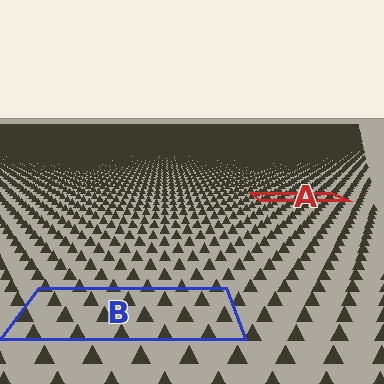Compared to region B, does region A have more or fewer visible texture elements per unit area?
Region A has more texture elements per unit area — they are packed more densely because it is farther away.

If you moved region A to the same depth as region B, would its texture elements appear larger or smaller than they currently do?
They would appear larger. At a closer depth, the same texture elements are projected at a bigger on-screen size.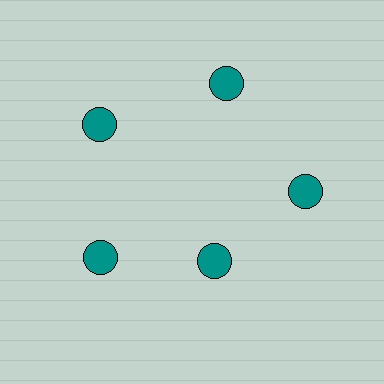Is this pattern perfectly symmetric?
No. The 5 teal circles are arranged in a ring, but one element near the 5 o'clock position is pulled inward toward the center, breaking the 5-fold rotational symmetry.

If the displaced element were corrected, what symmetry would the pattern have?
It would have 5-fold rotational symmetry — the pattern would map onto itself every 72 degrees.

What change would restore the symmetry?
The symmetry would be restored by moving it outward, back onto the ring so that all 5 circles sit at equal angles and equal distance from the center.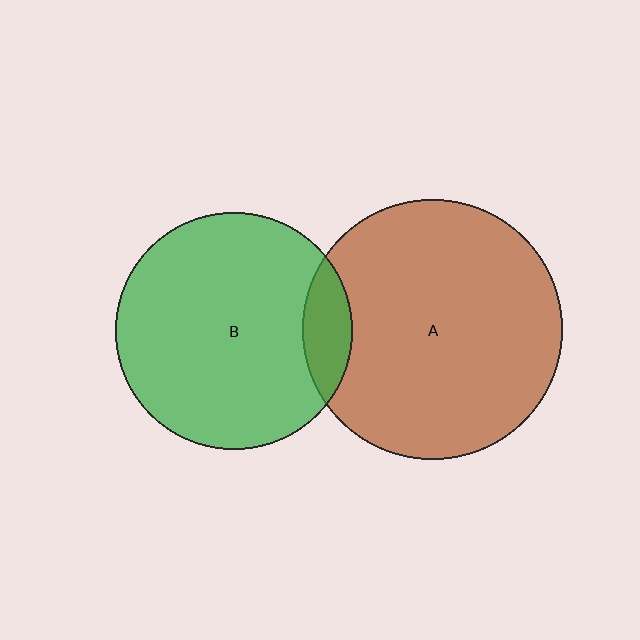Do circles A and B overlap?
Yes.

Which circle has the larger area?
Circle A (brown).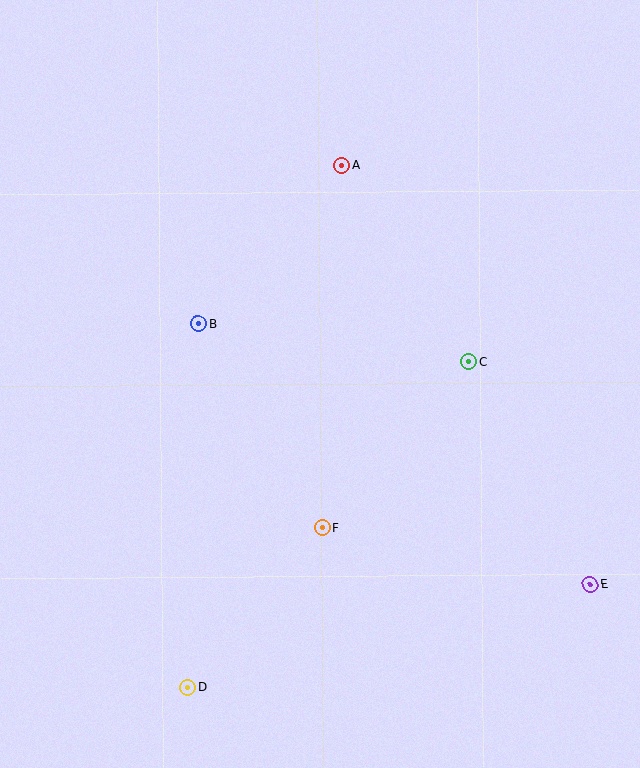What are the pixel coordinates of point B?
Point B is at (198, 323).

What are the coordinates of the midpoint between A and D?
The midpoint between A and D is at (265, 426).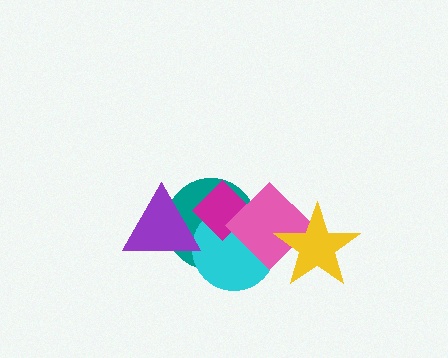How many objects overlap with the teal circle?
4 objects overlap with the teal circle.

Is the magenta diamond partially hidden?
Yes, it is partially covered by another shape.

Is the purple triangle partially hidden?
No, no other shape covers it.